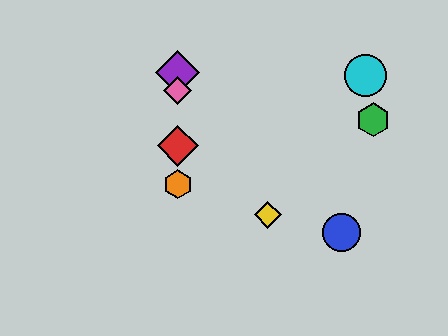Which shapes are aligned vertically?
The red diamond, the purple diamond, the orange hexagon, the pink diamond are aligned vertically.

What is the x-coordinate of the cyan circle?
The cyan circle is at x≈366.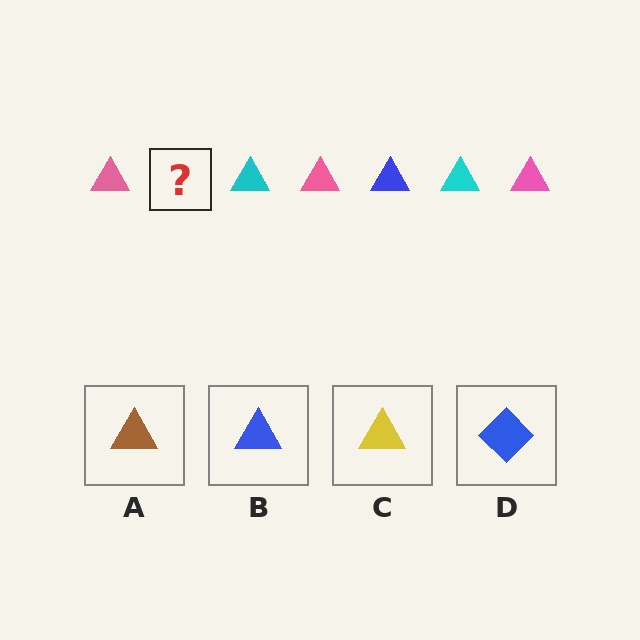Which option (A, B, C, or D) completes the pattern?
B.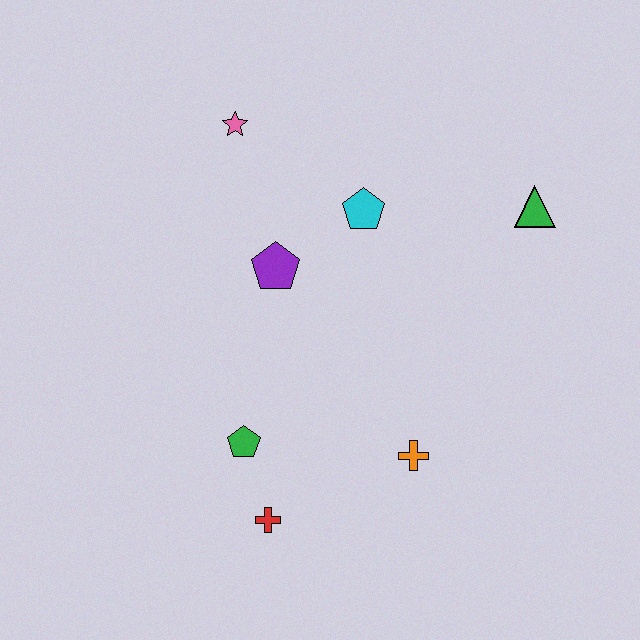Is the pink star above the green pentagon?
Yes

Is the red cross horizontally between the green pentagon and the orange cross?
Yes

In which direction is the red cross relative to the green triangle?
The red cross is below the green triangle.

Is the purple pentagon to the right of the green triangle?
No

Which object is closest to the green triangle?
The cyan pentagon is closest to the green triangle.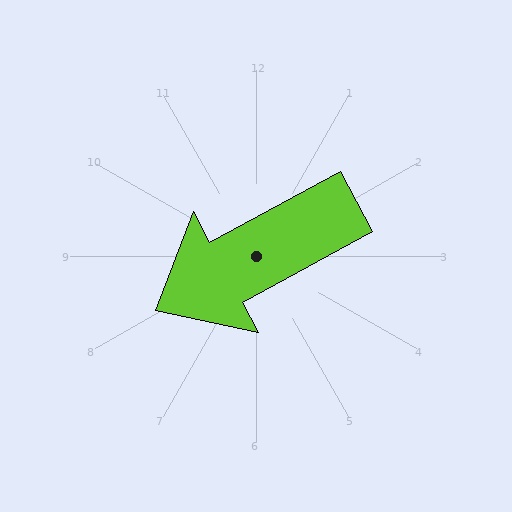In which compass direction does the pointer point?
Southwest.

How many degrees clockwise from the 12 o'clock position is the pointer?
Approximately 242 degrees.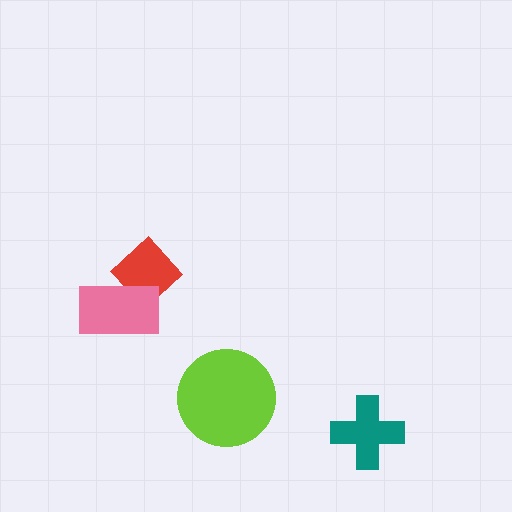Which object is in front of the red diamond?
The pink rectangle is in front of the red diamond.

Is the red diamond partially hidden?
Yes, it is partially covered by another shape.